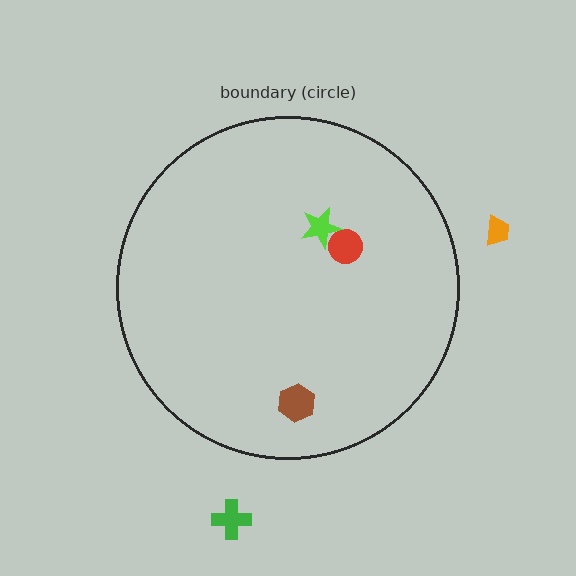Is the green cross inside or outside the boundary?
Outside.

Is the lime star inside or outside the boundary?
Inside.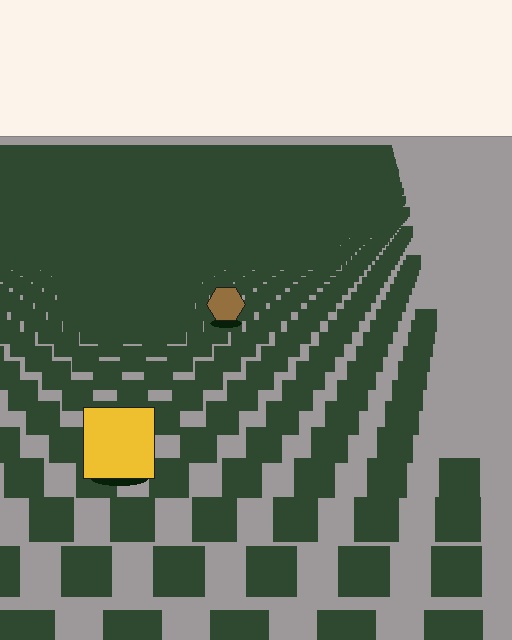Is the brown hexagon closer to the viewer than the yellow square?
No. The yellow square is closer — you can tell from the texture gradient: the ground texture is coarser near it.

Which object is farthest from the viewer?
The brown hexagon is farthest from the viewer. It appears smaller and the ground texture around it is denser.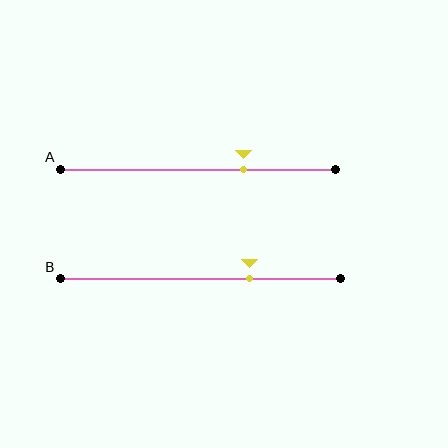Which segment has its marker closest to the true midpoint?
Segment A has its marker closest to the true midpoint.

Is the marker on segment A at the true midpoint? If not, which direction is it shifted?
No, the marker on segment A is shifted to the right by about 17% of the segment length.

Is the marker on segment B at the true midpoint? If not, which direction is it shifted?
No, the marker on segment B is shifted to the right by about 17% of the segment length.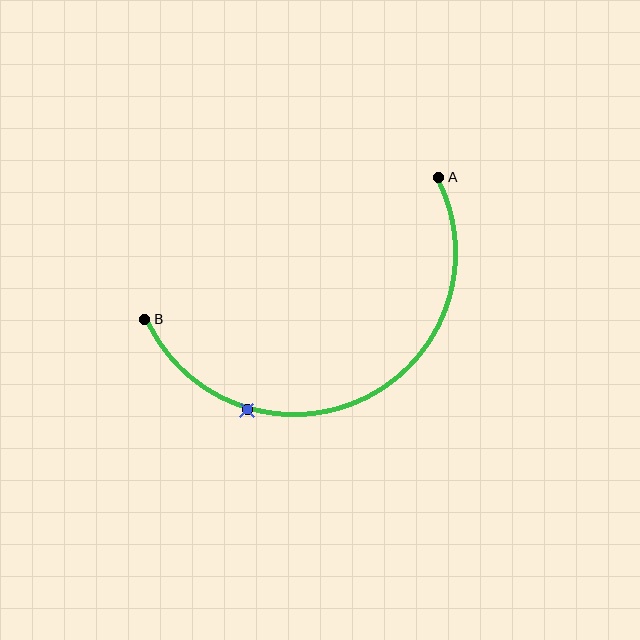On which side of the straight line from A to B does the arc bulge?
The arc bulges below the straight line connecting A and B.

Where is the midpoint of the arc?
The arc midpoint is the point on the curve farthest from the straight line joining A and B. It sits below that line.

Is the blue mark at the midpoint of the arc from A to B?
No. The blue mark lies on the arc but is closer to endpoint B. The arc midpoint would be at the point on the curve equidistant along the arc from both A and B.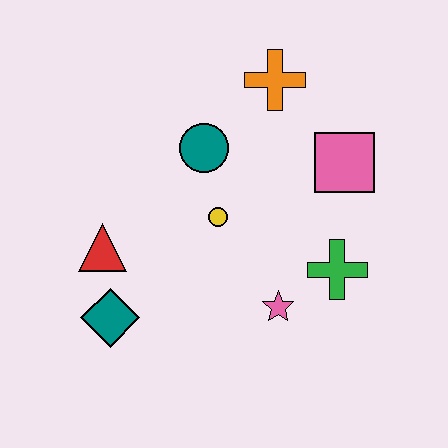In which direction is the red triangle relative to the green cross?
The red triangle is to the left of the green cross.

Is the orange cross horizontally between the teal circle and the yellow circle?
No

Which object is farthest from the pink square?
The teal diamond is farthest from the pink square.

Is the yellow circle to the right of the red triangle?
Yes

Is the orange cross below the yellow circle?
No